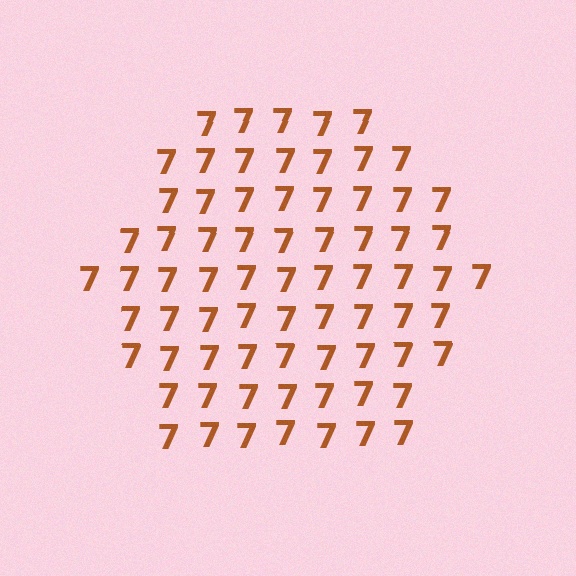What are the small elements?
The small elements are digit 7's.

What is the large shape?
The large shape is a hexagon.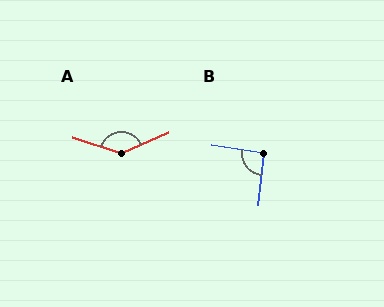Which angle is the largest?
A, at approximately 138 degrees.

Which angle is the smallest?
B, at approximately 93 degrees.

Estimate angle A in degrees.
Approximately 138 degrees.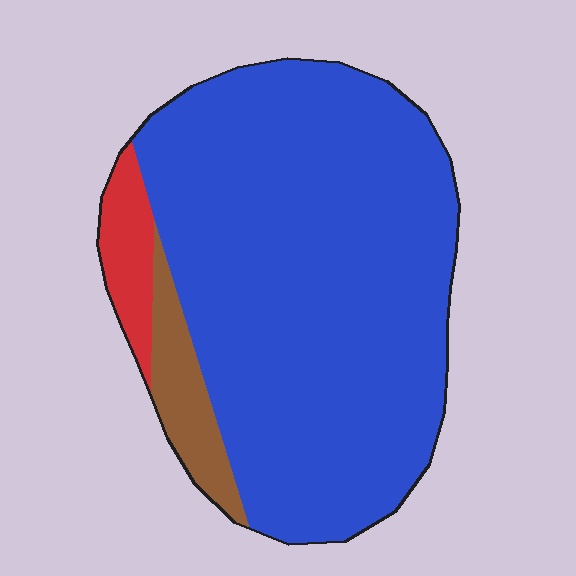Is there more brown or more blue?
Blue.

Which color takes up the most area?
Blue, at roughly 85%.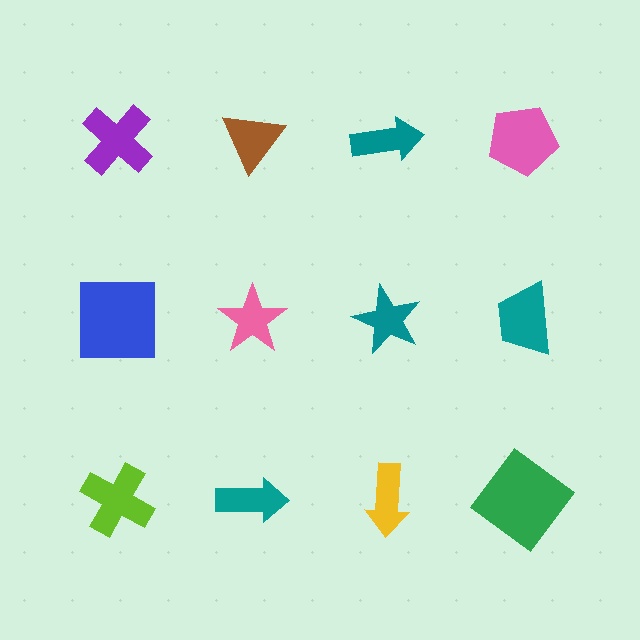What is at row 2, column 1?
A blue square.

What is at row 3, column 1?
A lime cross.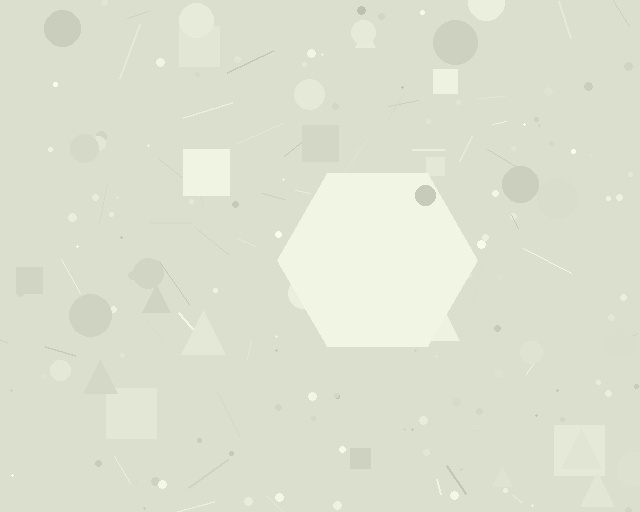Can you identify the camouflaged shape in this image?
The camouflaged shape is a hexagon.